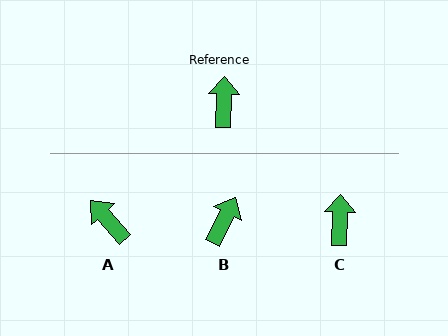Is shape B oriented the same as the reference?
No, it is off by about 25 degrees.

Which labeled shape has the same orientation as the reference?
C.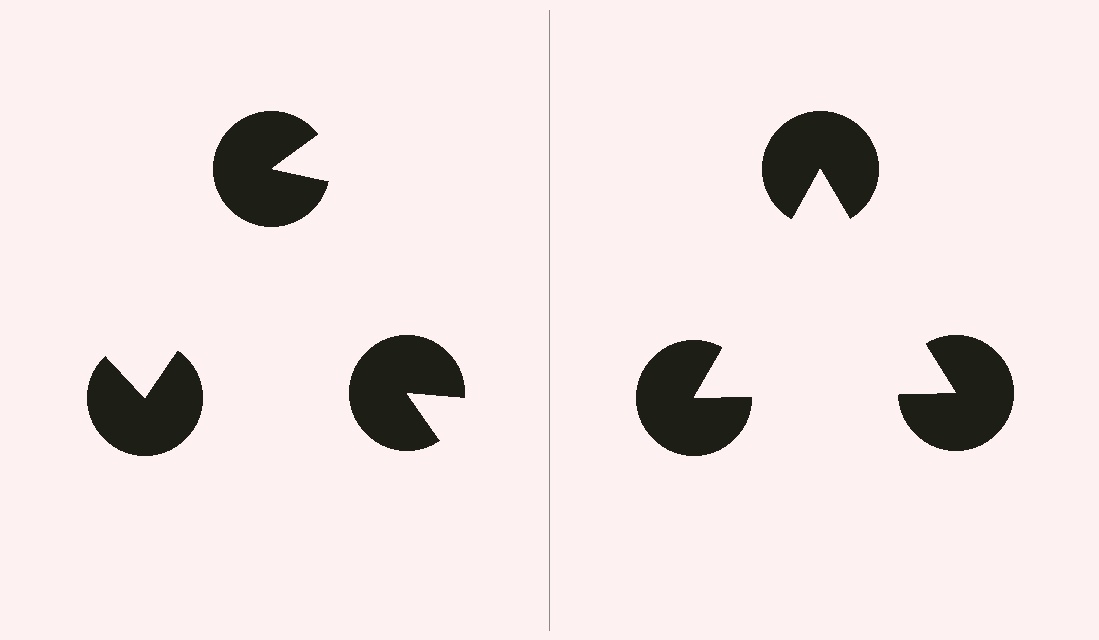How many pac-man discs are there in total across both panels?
6 — 3 on each side.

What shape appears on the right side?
An illusory triangle.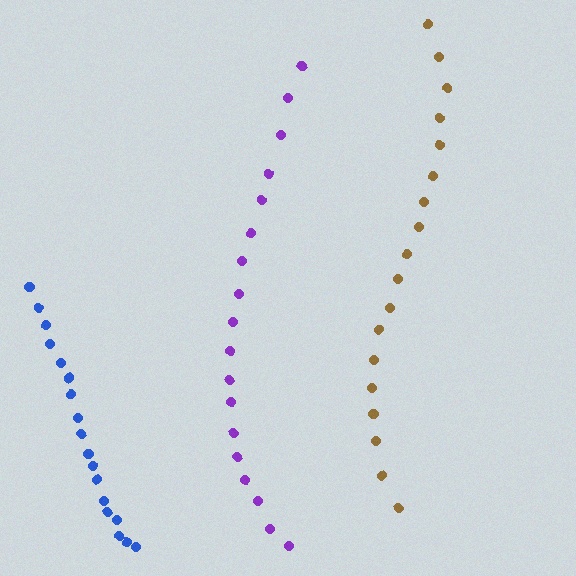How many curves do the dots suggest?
There are 3 distinct paths.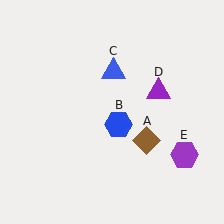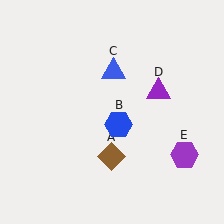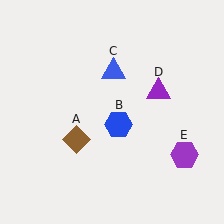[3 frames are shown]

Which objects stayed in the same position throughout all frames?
Blue hexagon (object B) and blue triangle (object C) and purple triangle (object D) and purple hexagon (object E) remained stationary.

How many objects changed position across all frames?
1 object changed position: brown diamond (object A).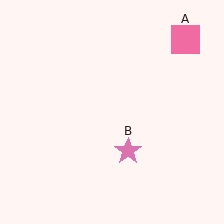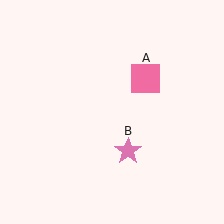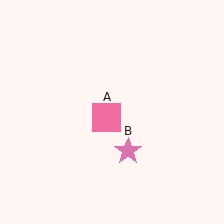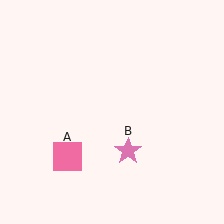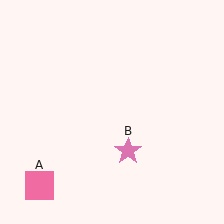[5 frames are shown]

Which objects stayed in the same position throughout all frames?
Pink star (object B) remained stationary.